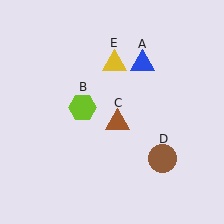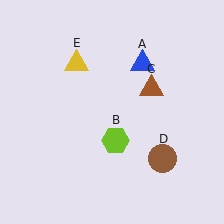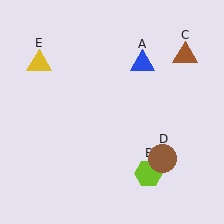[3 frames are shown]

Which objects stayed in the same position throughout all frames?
Blue triangle (object A) and brown circle (object D) remained stationary.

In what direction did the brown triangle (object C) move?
The brown triangle (object C) moved up and to the right.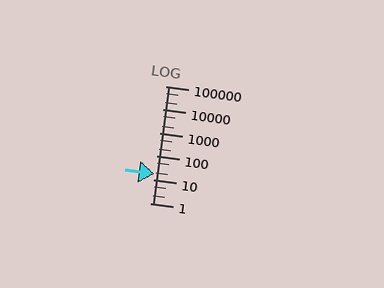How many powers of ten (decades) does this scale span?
The scale spans 5 decades, from 1 to 100000.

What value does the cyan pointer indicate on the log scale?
The pointer indicates approximately 17.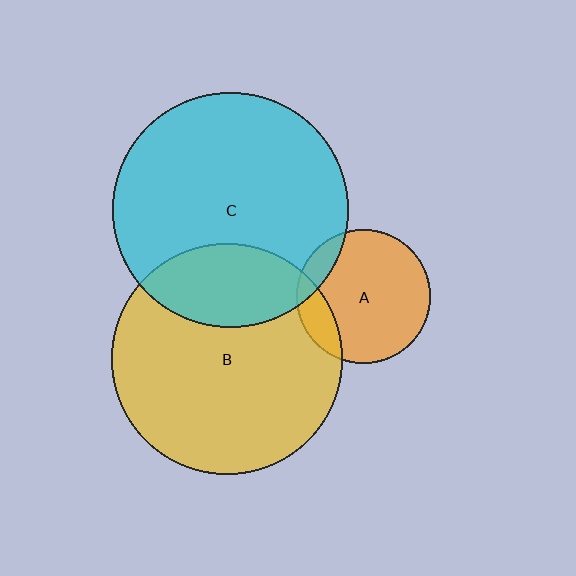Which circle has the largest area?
Circle C (cyan).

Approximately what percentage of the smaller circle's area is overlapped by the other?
Approximately 25%.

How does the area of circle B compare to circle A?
Approximately 2.9 times.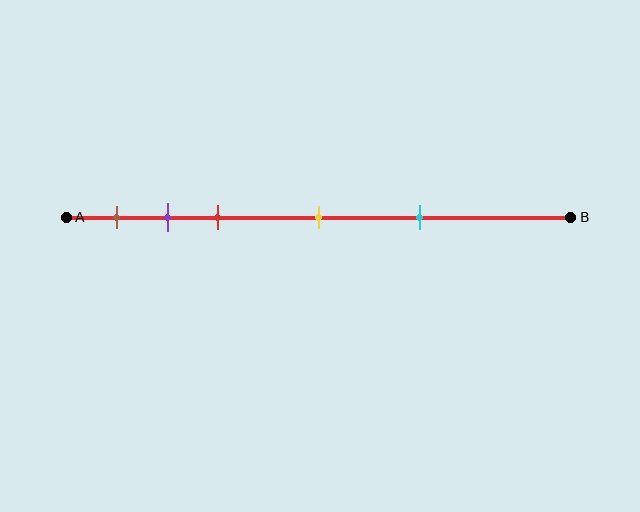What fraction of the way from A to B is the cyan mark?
The cyan mark is approximately 70% (0.7) of the way from A to B.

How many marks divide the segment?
There are 5 marks dividing the segment.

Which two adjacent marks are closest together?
The purple and red marks are the closest adjacent pair.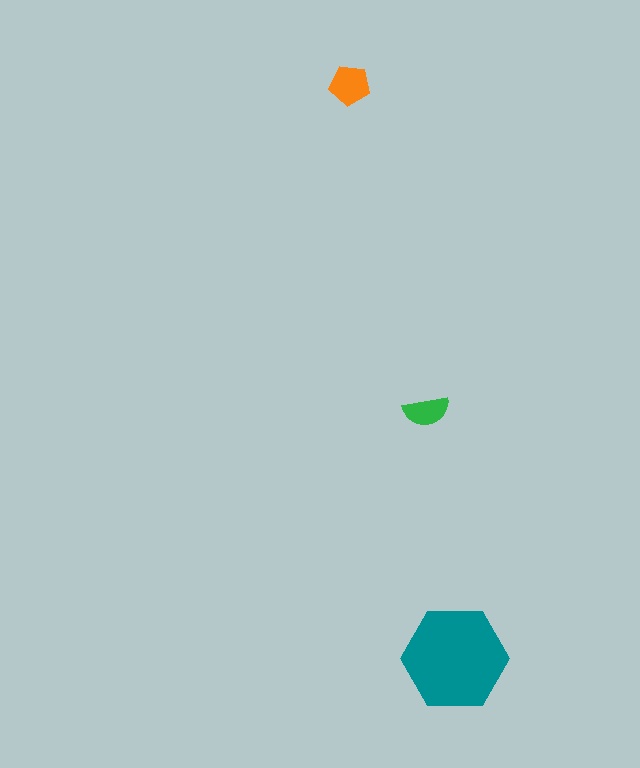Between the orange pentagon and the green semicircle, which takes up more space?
The orange pentagon.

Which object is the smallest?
The green semicircle.